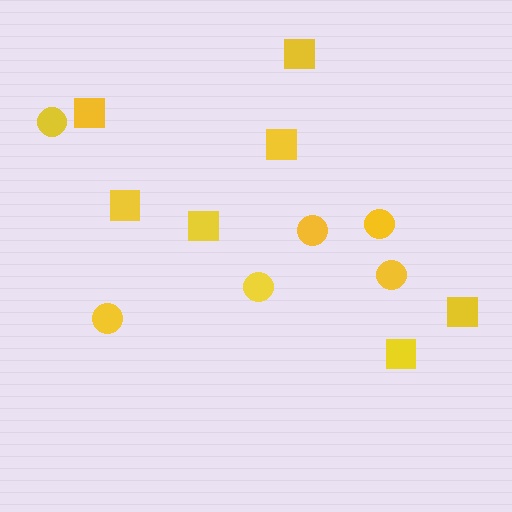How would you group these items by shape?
There are 2 groups: one group of squares (7) and one group of circles (6).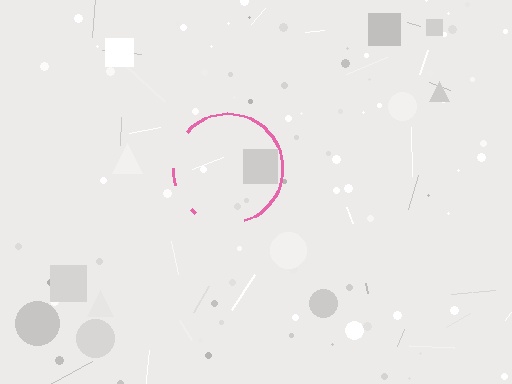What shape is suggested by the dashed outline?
The dashed outline suggests a circle.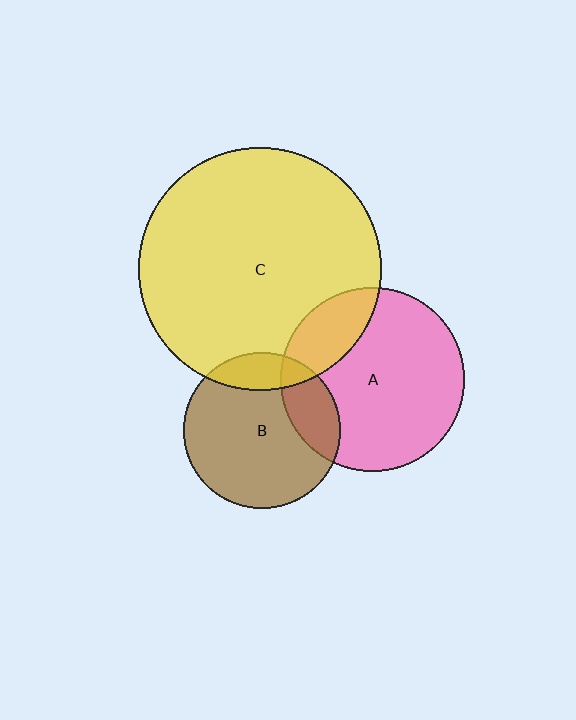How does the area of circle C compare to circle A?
Approximately 1.7 times.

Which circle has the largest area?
Circle C (yellow).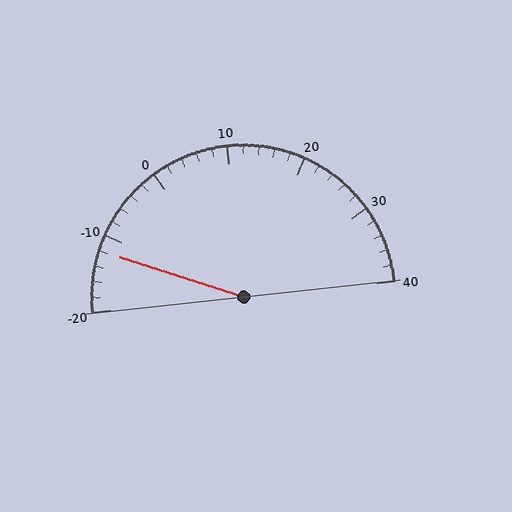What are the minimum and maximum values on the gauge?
The gauge ranges from -20 to 40.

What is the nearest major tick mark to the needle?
The nearest major tick mark is -10.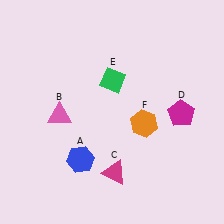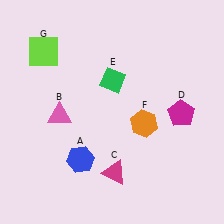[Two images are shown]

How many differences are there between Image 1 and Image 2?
There is 1 difference between the two images.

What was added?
A lime square (G) was added in Image 2.